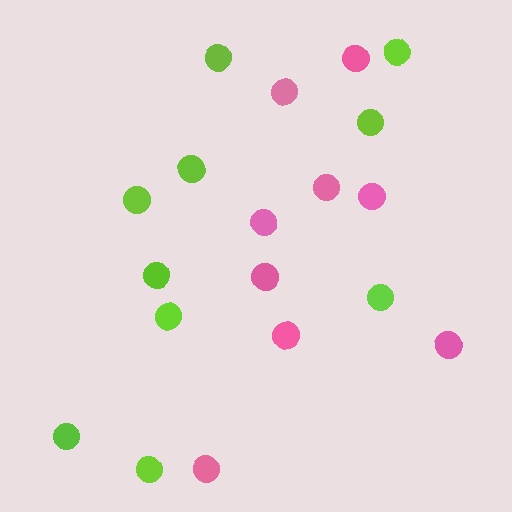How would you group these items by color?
There are 2 groups: one group of lime circles (10) and one group of pink circles (9).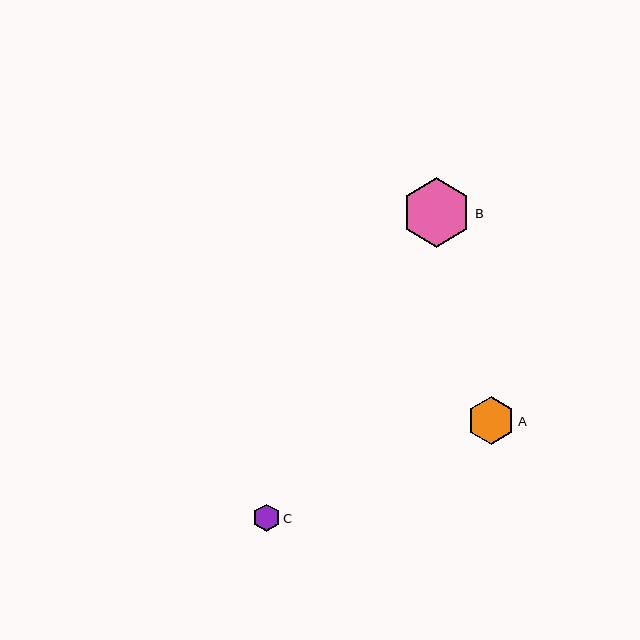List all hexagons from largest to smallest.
From largest to smallest: B, A, C.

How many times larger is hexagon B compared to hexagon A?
Hexagon B is approximately 1.5 times the size of hexagon A.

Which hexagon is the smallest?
Hexagon C is the smallest with a size of approximately 27 pixels.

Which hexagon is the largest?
Hexagon B is the largest with a size of approximately 69 pixels.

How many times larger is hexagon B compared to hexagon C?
Hexagon B is approximately 2.6 times the size of hexagon C.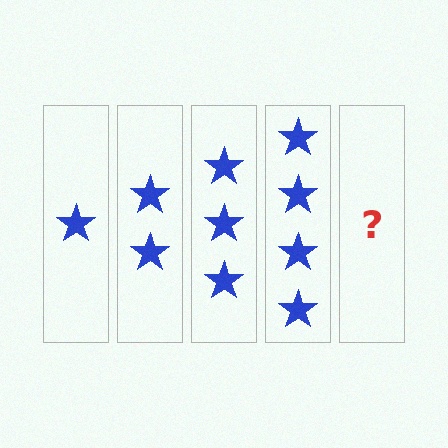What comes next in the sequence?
The next element should be 5 stars.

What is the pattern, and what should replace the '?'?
The pattern is that each step adds one more star. The '?' should be 5 stars.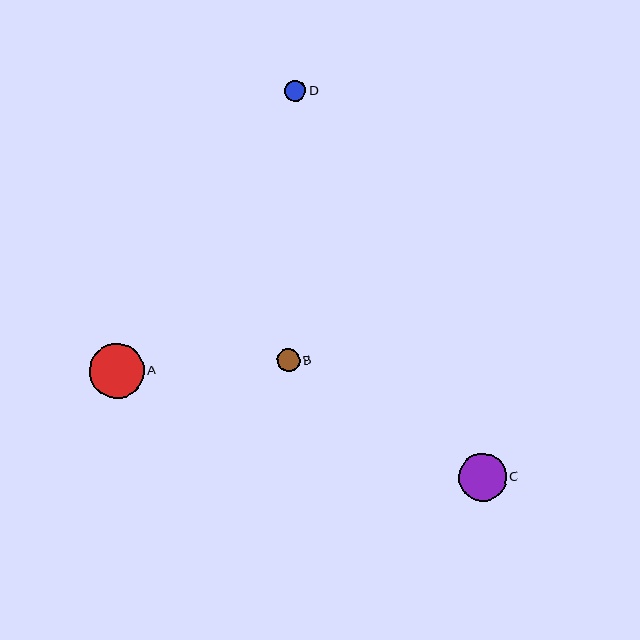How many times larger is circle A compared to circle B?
Circle A is approximately 2.4 times the size of circle B.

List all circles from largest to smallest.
From largest to smallest: A, C, B, D.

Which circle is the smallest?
Circle D is the smallest with a size of approximately 21 pixels.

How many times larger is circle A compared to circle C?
Circle A is approximately 1.2 times the size of circle C.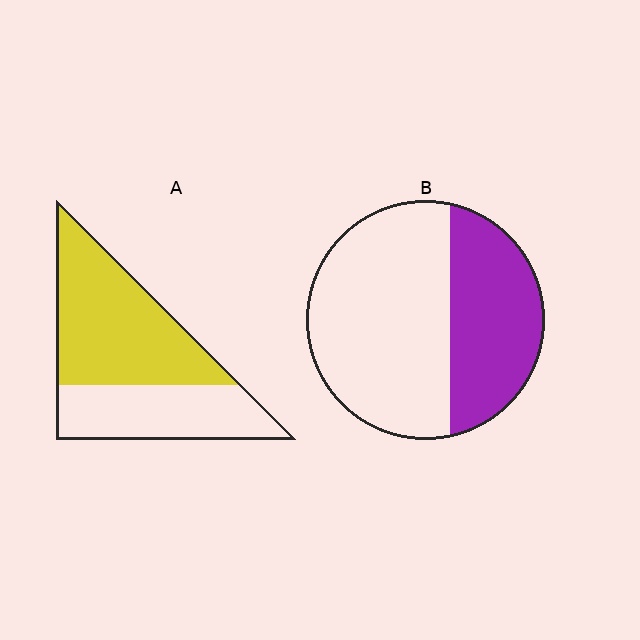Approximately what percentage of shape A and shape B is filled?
A is approximately 60% and B is approximately 35%.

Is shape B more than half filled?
No.